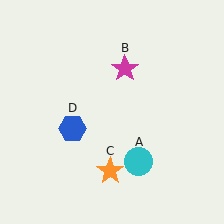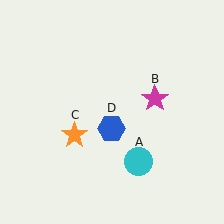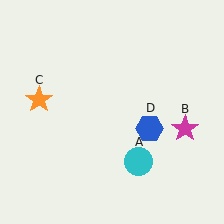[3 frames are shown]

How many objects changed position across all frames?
3 objects changed position: magenta star (object B), orange star (object C), blue hexagon (object D).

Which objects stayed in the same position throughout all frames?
Cyan circle (object A) remained stationary.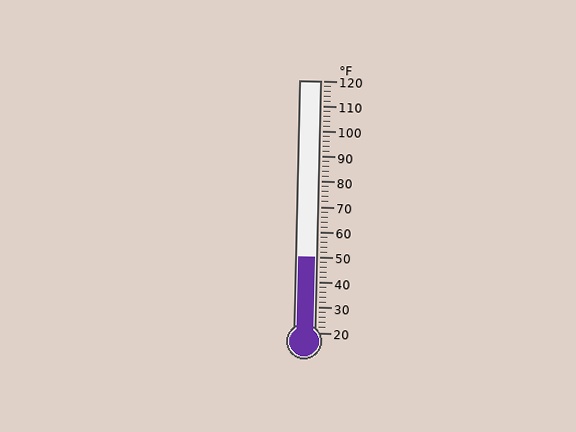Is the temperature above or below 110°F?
The temperature is below 110°F.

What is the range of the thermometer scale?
The thermometer scale ranges from 20°F to 120°F.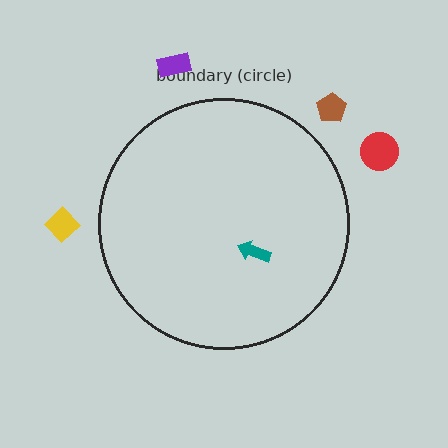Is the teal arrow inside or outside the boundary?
Inside.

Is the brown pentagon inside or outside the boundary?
Outside.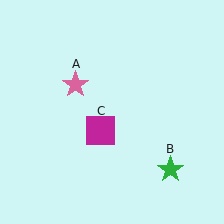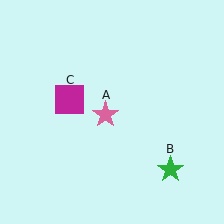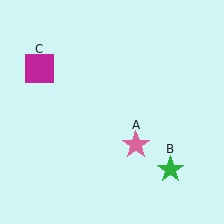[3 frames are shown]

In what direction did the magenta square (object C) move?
The magenta square (object C) moved up and to the left.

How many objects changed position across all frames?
2 objects changed position: pink star (object A), magenta square (object C).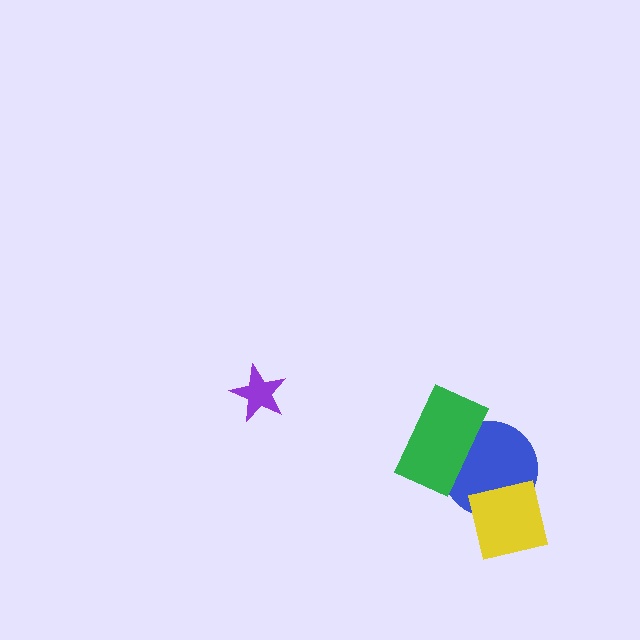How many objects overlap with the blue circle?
2 objects overlap with the blue circle.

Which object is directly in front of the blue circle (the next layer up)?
The green rectangle is directly in front of the blue circle.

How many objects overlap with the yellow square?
1 object overlaps with the yellow square.